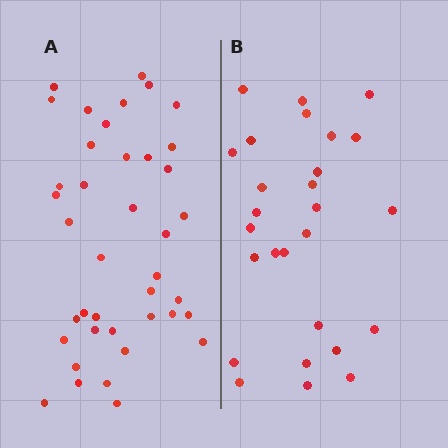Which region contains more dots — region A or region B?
Region A (the left region) has more dots.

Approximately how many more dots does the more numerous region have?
Region A has approximately 15 more dots than region B.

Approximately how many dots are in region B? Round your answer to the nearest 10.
About 30 dots. (The exact count is 27, which rounds to 30.)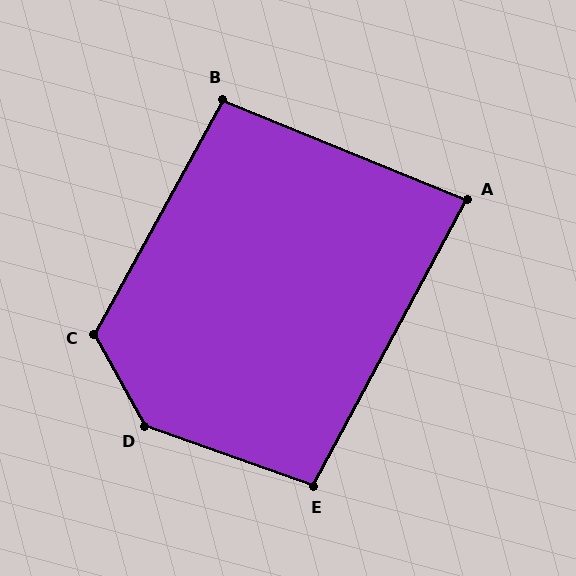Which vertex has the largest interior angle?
D, at approximately 138 degrees.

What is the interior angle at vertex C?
Approximately 123 degrees (obtuse).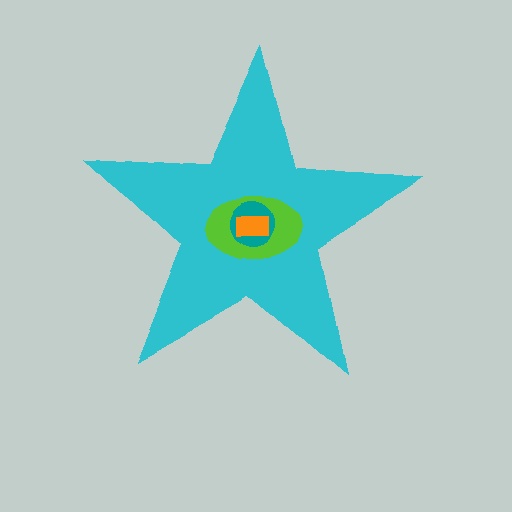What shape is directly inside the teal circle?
The orange rectangle.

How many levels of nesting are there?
4.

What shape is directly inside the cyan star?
The lime ellipse.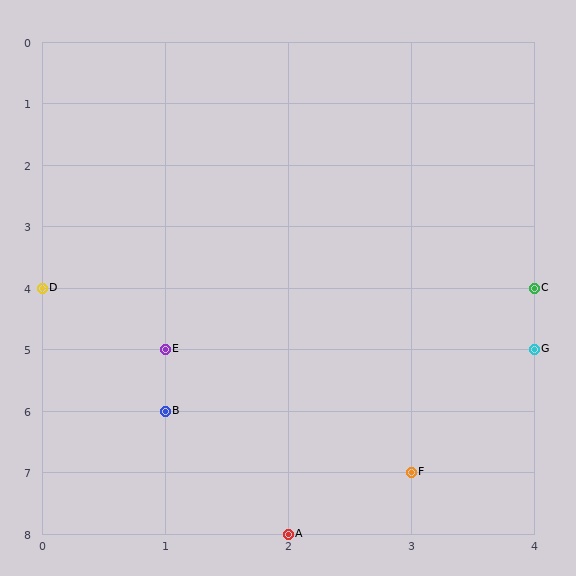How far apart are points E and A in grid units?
Points E and A are 1 column and 3 rows apart (about 3.2 grid units diagonally).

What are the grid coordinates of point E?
Point E is at grid coordinates (1, 5).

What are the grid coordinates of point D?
Point D is at grid coordinates (0, 4).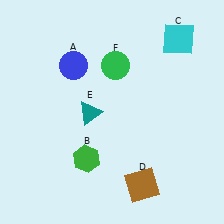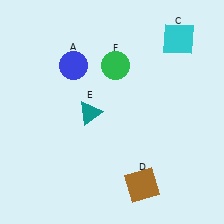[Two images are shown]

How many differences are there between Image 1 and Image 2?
There is 1 difference between the two images.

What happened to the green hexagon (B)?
The green hexagon (B) was removed in Image 2. It was in the bottom-left area of Image 1.